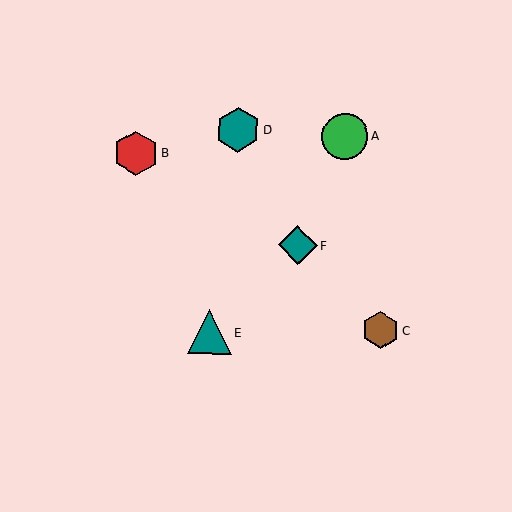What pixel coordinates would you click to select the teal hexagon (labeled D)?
Click at (238, 130) to select the teal hexagon D.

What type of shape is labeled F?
Shape F is a teal diamond.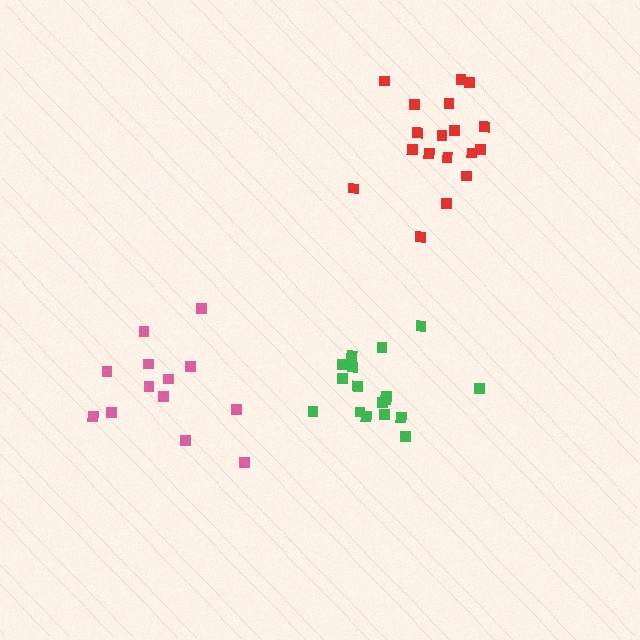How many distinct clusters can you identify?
There are 3 distinct clusters.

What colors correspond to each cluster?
The clusters are colored: pink, red, green.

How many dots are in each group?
Group 1: 13 dots, Group 2: 18 dots, Group 3: 17 dots (48 total).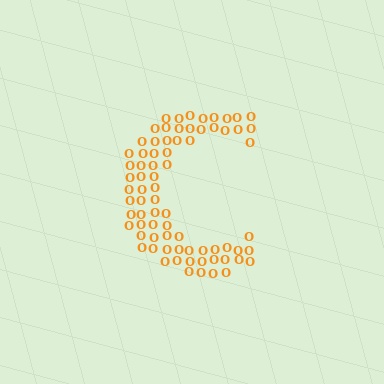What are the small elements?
The small elements are letter O's.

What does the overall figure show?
The overall figure shows the letter C.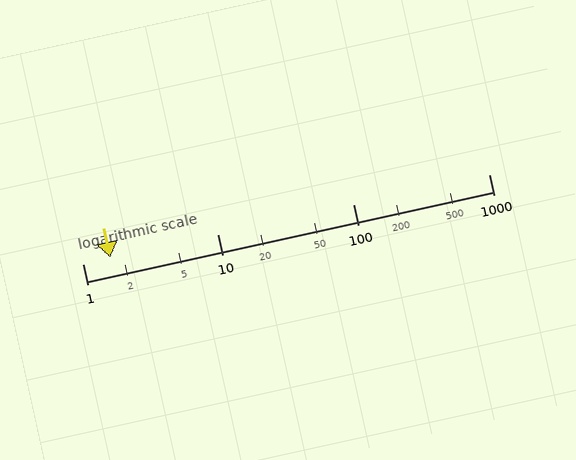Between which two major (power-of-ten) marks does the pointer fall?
The pointer is between 1 and 10.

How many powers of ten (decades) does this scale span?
The scale spans 3 decades, from 1 to 1000.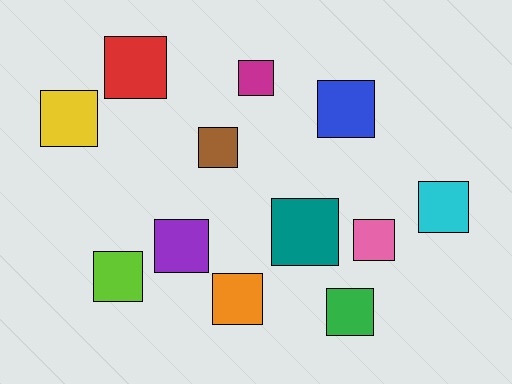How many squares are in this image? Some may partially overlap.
There are 12 squares.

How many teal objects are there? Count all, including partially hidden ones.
There is 1 teal object.